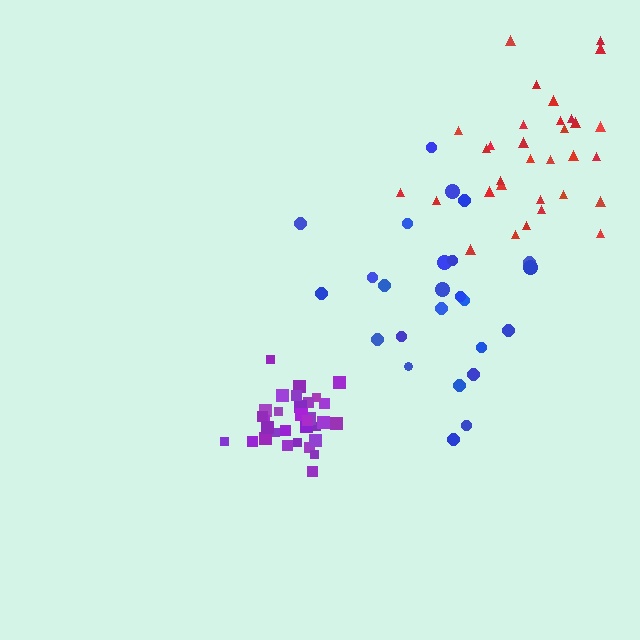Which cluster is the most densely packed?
Purple.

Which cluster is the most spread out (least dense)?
Red.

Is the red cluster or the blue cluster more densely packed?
Blue.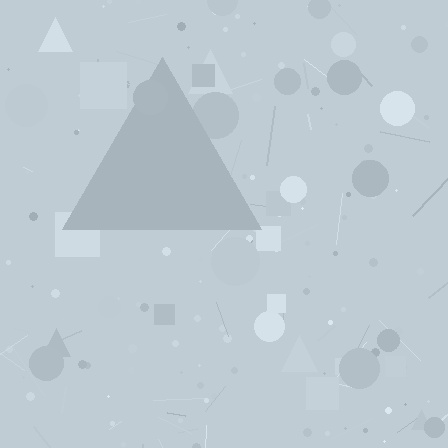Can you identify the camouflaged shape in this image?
The camouflaged shape is a triangle.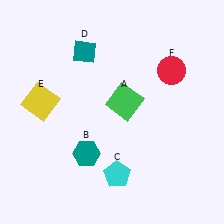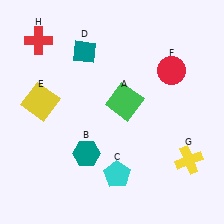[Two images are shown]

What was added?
A yellow cross (G), a red cross (H) were added in Image 2.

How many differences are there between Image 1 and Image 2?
There are 2 differences between the two images.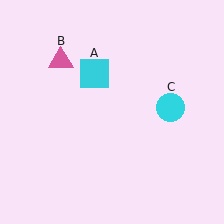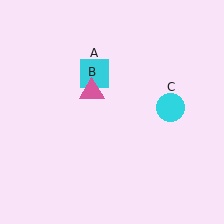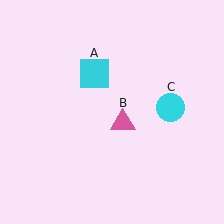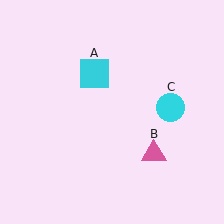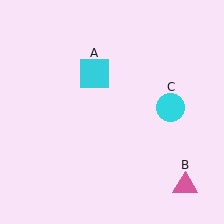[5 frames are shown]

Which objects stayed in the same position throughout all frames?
Cyan square (object A) and cyan circle (object C) remained stationary.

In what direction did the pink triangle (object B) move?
The pink triangle (object B) moved down and to the right.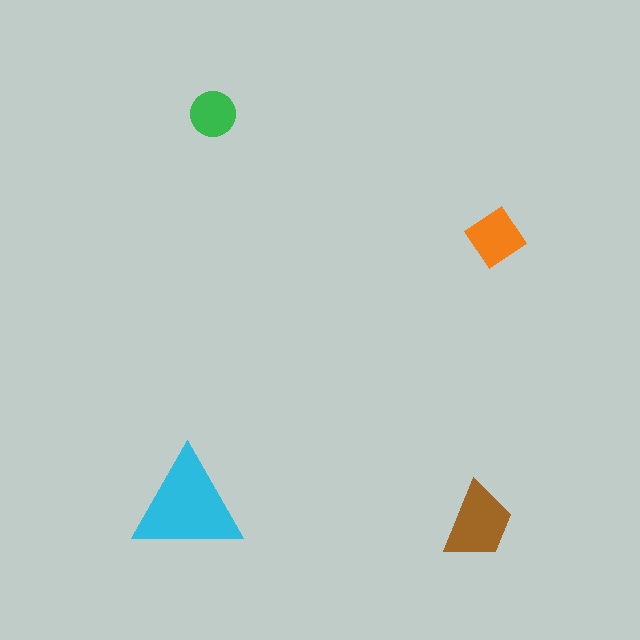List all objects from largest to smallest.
The cyan triangle, the brown trapezoid, the orange diamond, the green circle.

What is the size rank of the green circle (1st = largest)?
4th.